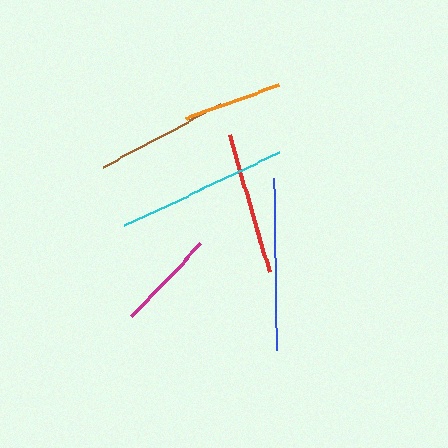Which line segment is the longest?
The blue line is the longest at approximately 172 pixels.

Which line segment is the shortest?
The orange line is the shortest at approximately 98 pixels.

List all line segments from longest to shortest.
From longest to shortest: blue, cyan, red, brown, magenta, orange.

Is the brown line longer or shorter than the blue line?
The blue line is longer than the brown line.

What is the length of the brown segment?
The brown segment is approximately 132 pixels long.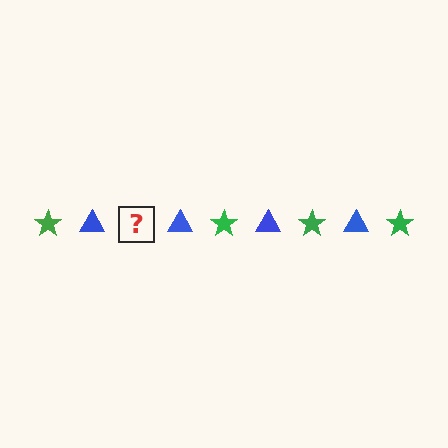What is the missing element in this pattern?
The missing element is a green star.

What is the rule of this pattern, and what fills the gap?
The rule is that the pattern alternates between green star and blue triangle. The gap should be filled with a green star.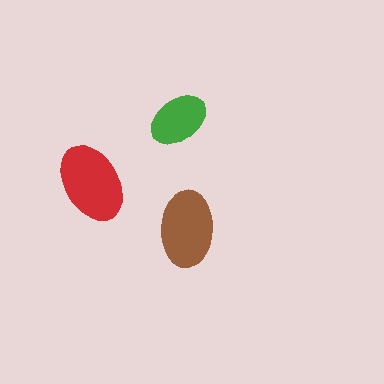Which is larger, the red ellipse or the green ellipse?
The red one.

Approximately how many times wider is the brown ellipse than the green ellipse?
About 1.5 times wider.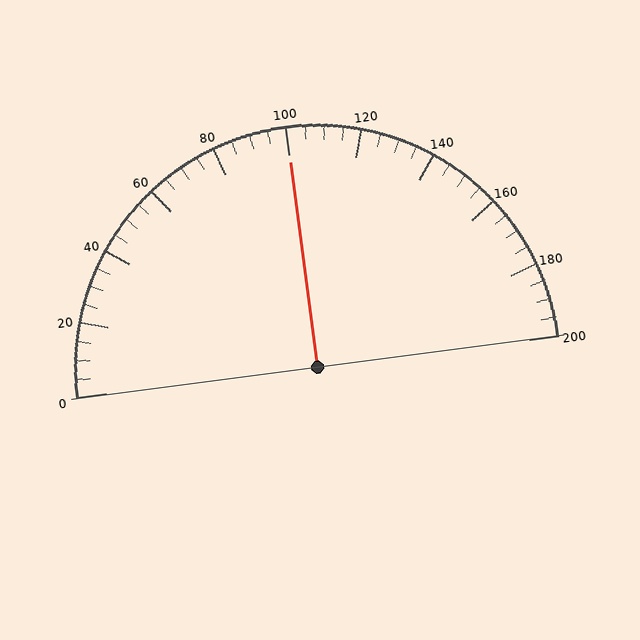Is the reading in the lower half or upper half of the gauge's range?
The reading is in the upper half of the range (0 to 200).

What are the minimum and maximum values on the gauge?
The gauge ranges from 0 to 200.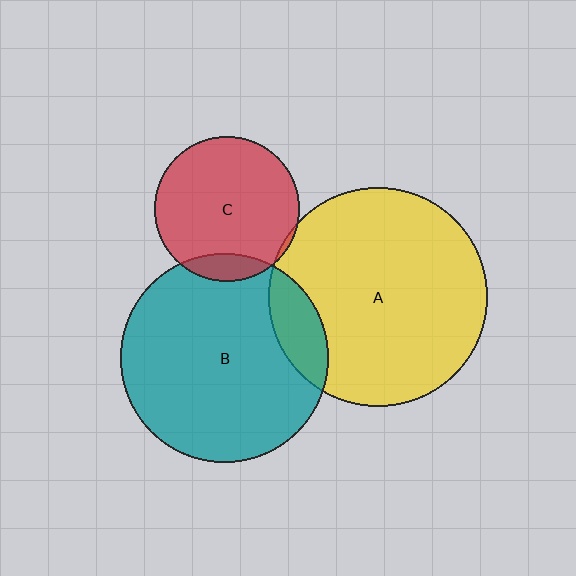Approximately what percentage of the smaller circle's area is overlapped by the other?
Approximately 5%.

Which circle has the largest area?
Circle A (yellow).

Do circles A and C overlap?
Yes.